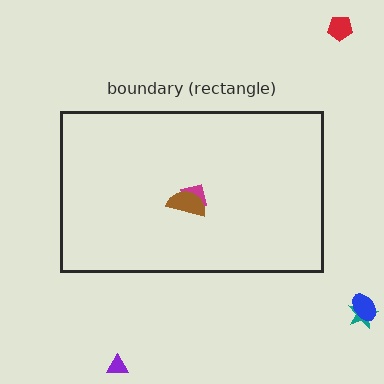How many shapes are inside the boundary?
2 inside, 4 outside.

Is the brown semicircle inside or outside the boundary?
Inside.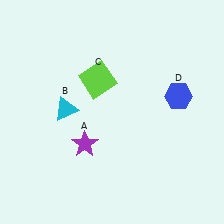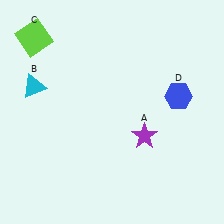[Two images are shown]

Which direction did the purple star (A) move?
The purple star (A) moved right.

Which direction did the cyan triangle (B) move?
The cyan triangle (B) moved left.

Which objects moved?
The objects that moved are: the purple star (A), the cyan triangle (B), the lime square (C).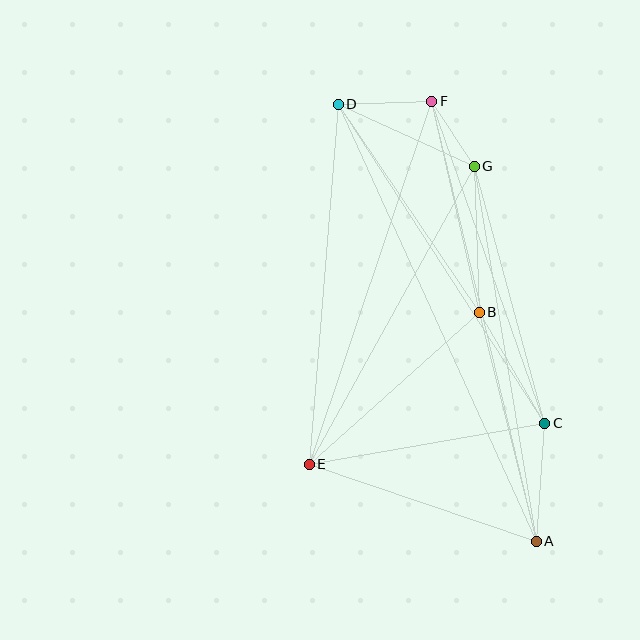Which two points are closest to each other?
Points F and G are closest to each other.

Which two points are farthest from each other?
Points A and D are farthest from each other.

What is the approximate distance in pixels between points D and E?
The distance between D and E is approximately 361 pixels.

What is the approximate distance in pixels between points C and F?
The distance between C and F is approximately 342 pixels.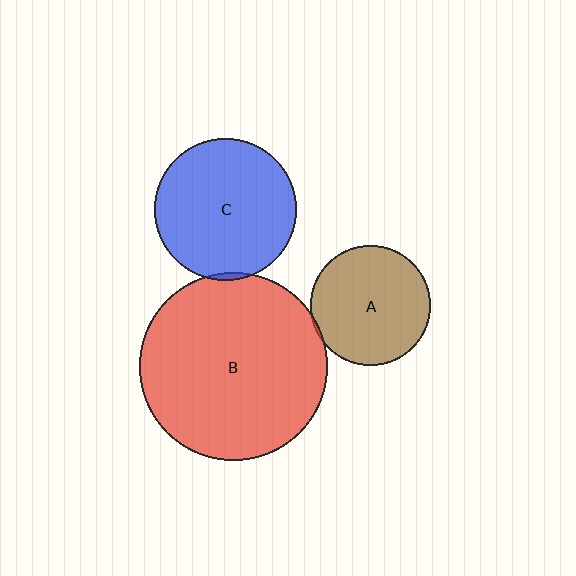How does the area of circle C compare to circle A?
Approximately 1.4 times.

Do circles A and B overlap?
Yes.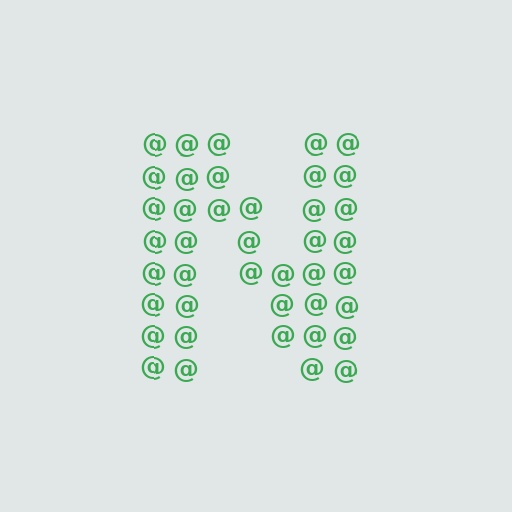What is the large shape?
The large shape is the letter N.